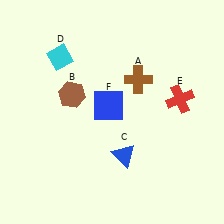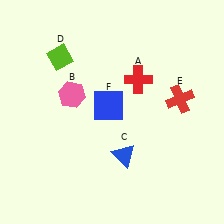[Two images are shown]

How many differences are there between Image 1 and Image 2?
There are 3 differences between the two images.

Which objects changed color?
A changed from brown to red. B changed from brown to pink. D changed from cyan to lime.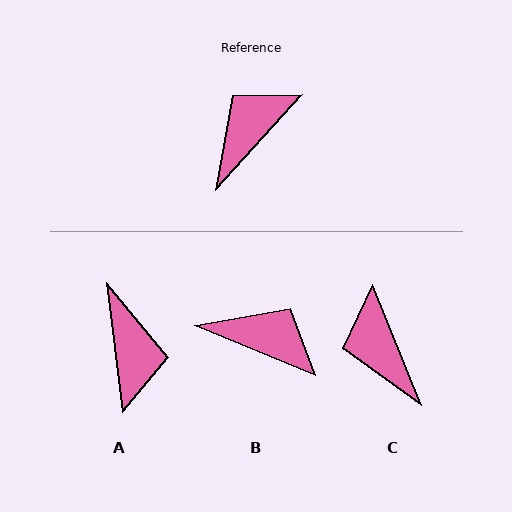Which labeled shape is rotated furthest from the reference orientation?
A, about 131 degrees away.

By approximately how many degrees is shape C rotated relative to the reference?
Approximately 64 degrees counter-clockwise.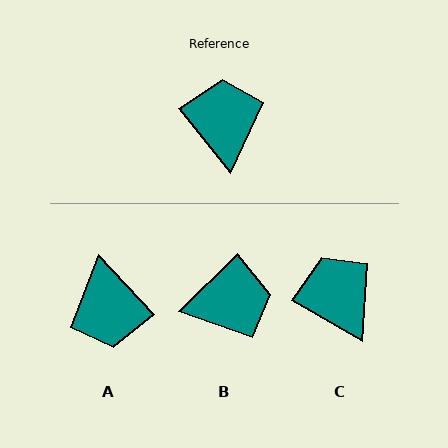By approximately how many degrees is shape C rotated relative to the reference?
Approximately 22 degrees counter-clockwise.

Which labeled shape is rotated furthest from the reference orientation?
A, about 175 degrees away.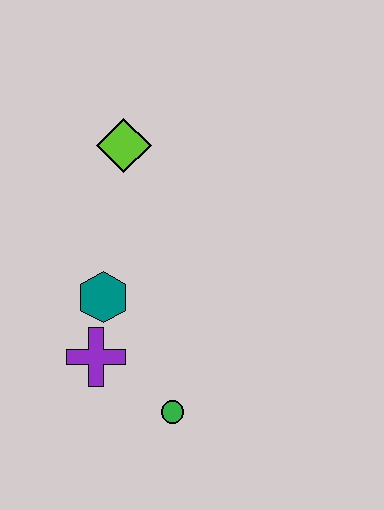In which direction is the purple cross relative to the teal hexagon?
The purple cross is below the teal hexagon.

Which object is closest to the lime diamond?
The teal hexagon is closest to the lime diamond.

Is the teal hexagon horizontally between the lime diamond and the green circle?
No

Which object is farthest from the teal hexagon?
The lime diamond is farthest from the teal hexagon.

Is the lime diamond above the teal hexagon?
Yes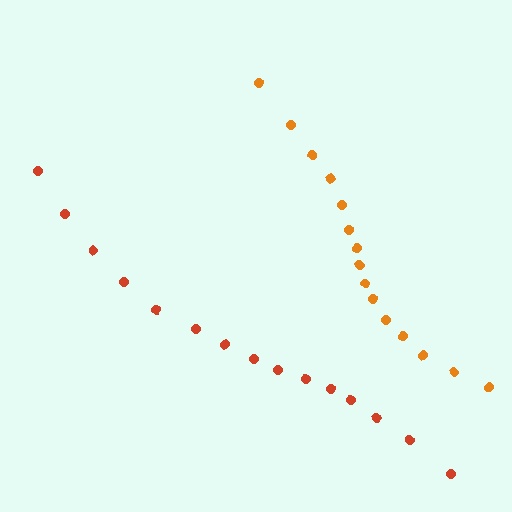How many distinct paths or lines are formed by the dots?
There are 2 distinct paths.